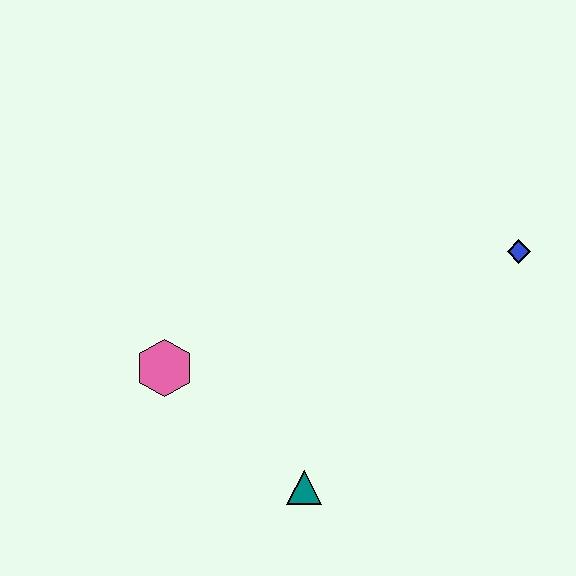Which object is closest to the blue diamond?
The teal triangle is closest to the blue diamond.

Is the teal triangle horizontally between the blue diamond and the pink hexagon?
Yes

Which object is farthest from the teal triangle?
The blue diamond is farthest from the teal triangle.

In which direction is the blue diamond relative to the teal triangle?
The blue diamond is above the teal triangle.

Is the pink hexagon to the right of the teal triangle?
No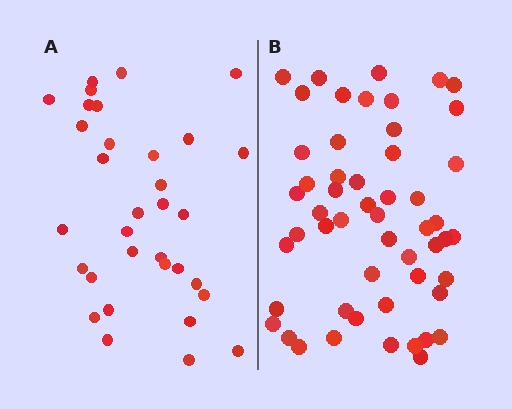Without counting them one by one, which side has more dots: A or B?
Region B (the right region) has more dots.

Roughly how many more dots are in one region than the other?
Region B has approximately 20 more dots than region A.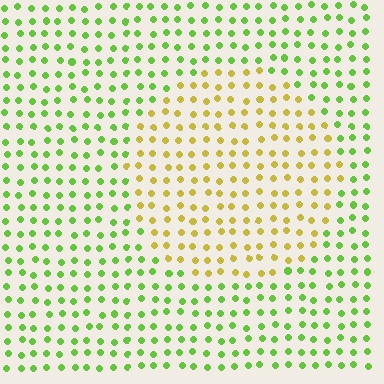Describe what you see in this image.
The image is filled with small lime elements in a uniform arrangement. A circle-shaped region is visible where the elements are tinted to a slightly different hue, forming a subtle color boundary.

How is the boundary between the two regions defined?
The boundary is defined purely by a slight shift in hue (about 48 degrees). Spacing, size, and orientation are identical on both sides.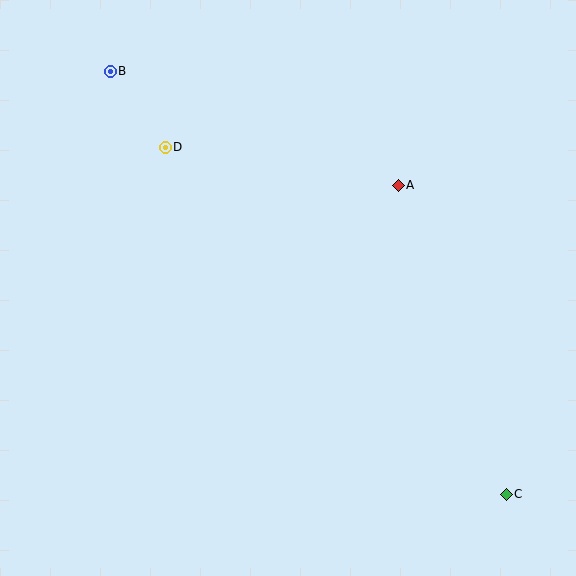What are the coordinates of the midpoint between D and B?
The midpoint between D and B is at (138, 109).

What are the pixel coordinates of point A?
Point A is at (398, 185).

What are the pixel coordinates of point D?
Point D is at (165, 147).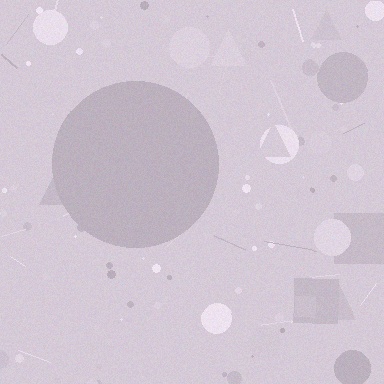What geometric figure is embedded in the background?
A circle is embedded in the background.